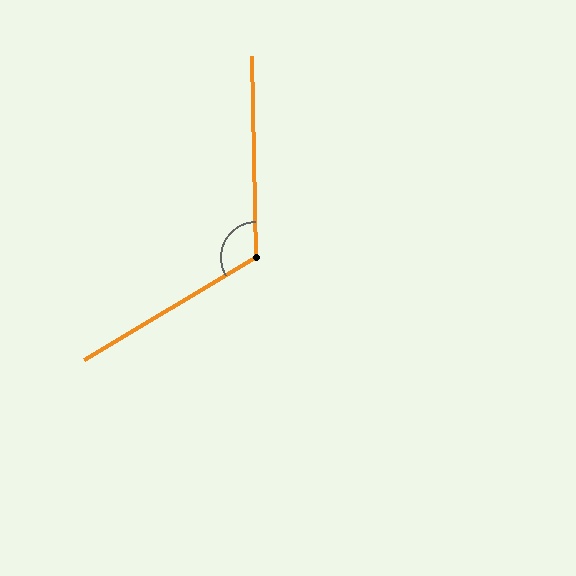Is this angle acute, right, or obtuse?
It is obtuse.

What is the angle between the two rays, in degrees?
Approximately 120 degrees.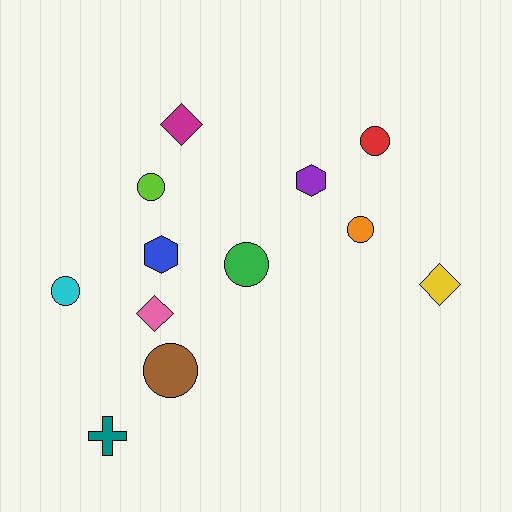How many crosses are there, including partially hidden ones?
There is 1 cross.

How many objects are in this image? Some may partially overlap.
There are 12 objects.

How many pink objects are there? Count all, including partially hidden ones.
There is 1 pink object.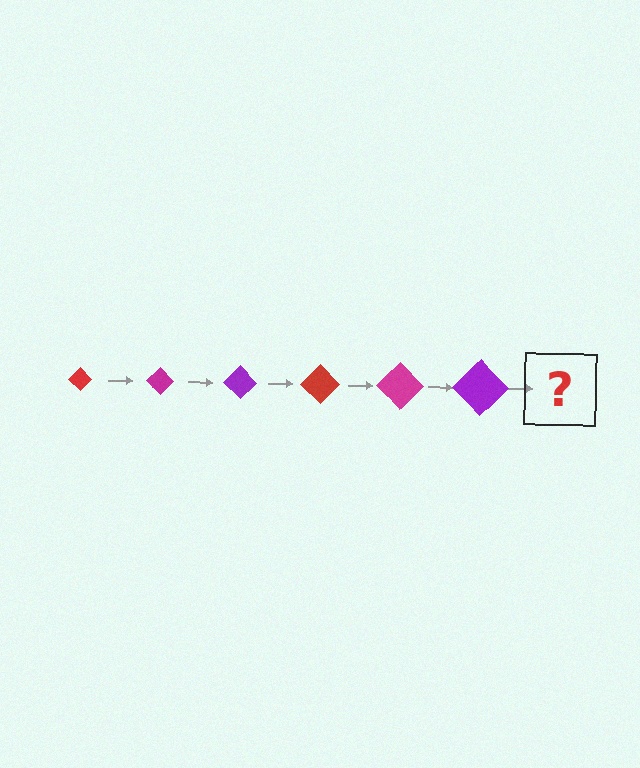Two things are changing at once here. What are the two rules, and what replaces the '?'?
The two rules are that the diamond grows larger each step and the color cycles through red, magenta, and purple. The '?' should be a red diamond, larger than the previous one.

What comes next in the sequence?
The next element should be a red diamond, larger than the previous one.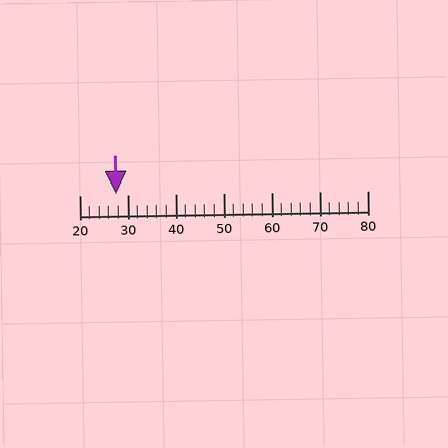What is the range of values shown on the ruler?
The ruler shows values from 20 to 80.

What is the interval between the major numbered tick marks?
The major tick marks are spaced 10 units apart.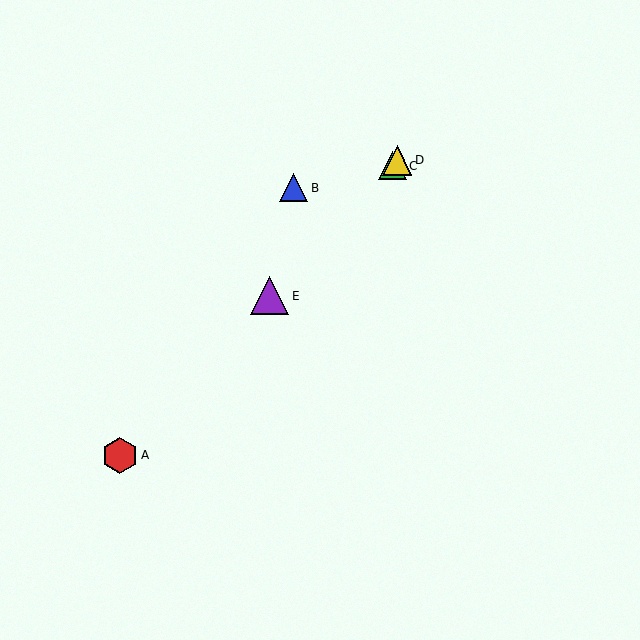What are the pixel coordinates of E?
Object E is at (270, 296).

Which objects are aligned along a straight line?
Objects A, C, D, E are aligned along a straight line.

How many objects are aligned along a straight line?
4 objects (A, C, D, E) are aligned along a straight line.